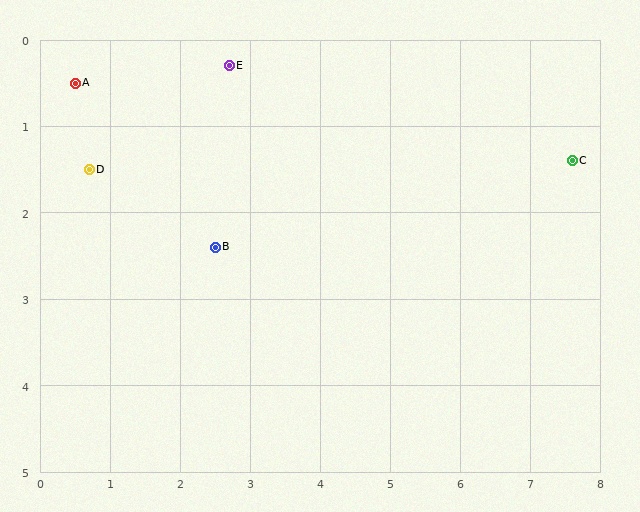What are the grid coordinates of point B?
Point B is at approximately (2.5, 2.4).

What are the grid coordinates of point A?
Point A is at approximately (0.5, 0.5).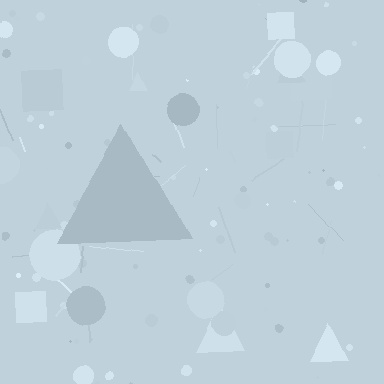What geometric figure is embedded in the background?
A triangle is embedded in the background.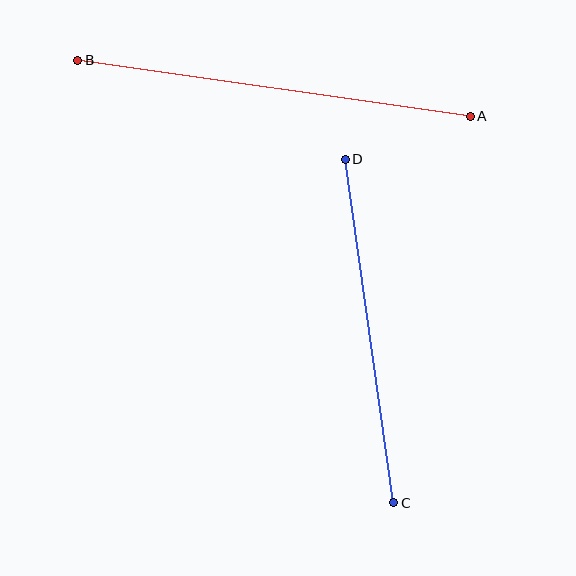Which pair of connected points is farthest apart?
Points A and B are farthest apart.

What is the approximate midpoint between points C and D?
The midpoint is at approximately (370, 331) pixels.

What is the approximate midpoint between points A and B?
The midpoint is at approximately (274, 88) pixels.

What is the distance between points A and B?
The distance is approximately 396 pixels.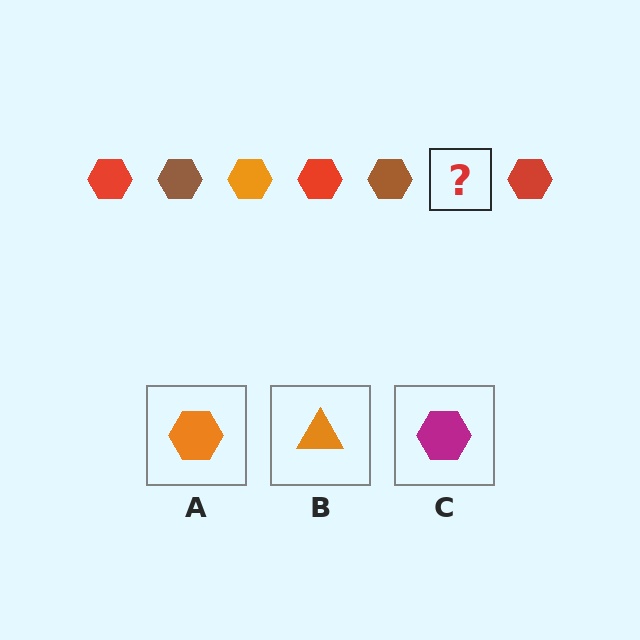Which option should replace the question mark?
Option A.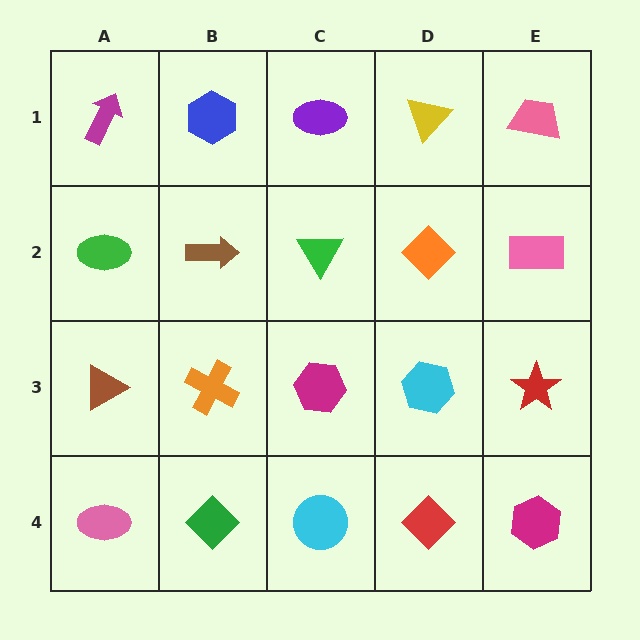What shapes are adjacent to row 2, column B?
A blue hexagon (row 1, column B), an orange cross (row 3, column B), a green ellipse (row 2, column A), a green triangle (row 2, column C).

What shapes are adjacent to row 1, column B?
A brown arrow (row 2, column B), a magenta arrow (row 1, column A), a purple ellipse (row 1, column C).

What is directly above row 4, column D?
A cyan hexagon.